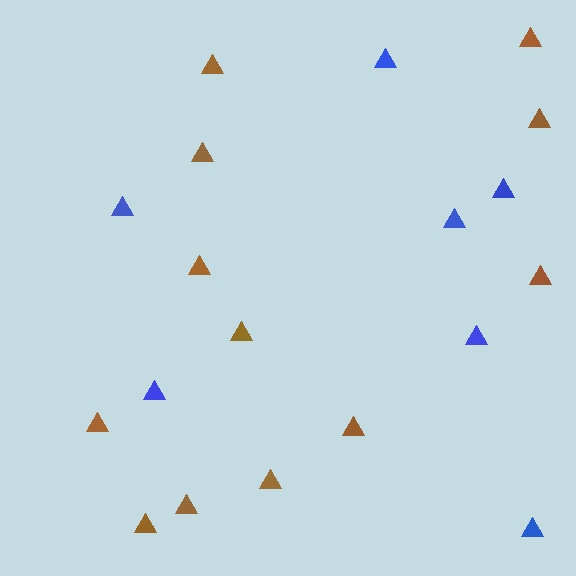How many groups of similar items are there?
There are 2 groups: one group of brown triangles (12) and one group of blue triangles (7).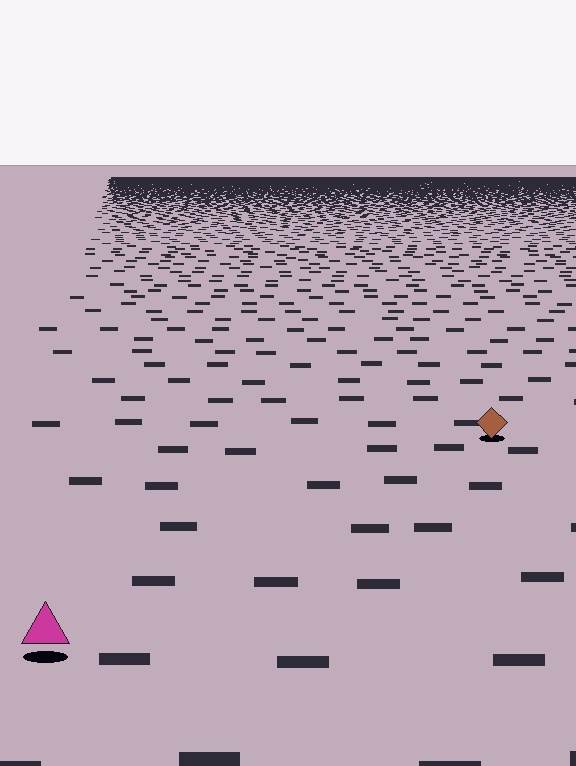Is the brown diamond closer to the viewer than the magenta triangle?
No. The magenta triangle is closer — you can tell from the texture gradient: the ground texture is coarser near it.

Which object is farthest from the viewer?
The brown diamond is farthest from the viewer. It appears smaller and the ground texture around it is denser.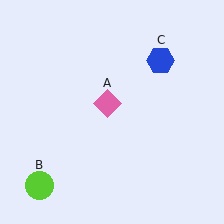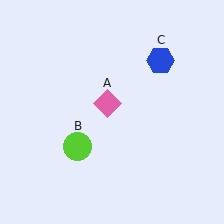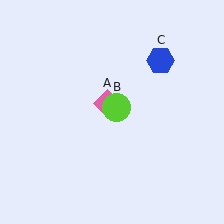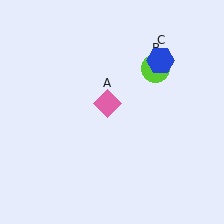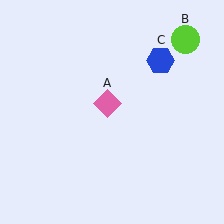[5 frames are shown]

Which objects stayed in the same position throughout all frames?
Pink diamond (object A) and blue hexagon (object C) remained stationary.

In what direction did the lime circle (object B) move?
The lime circle (object B) moved up and to the right.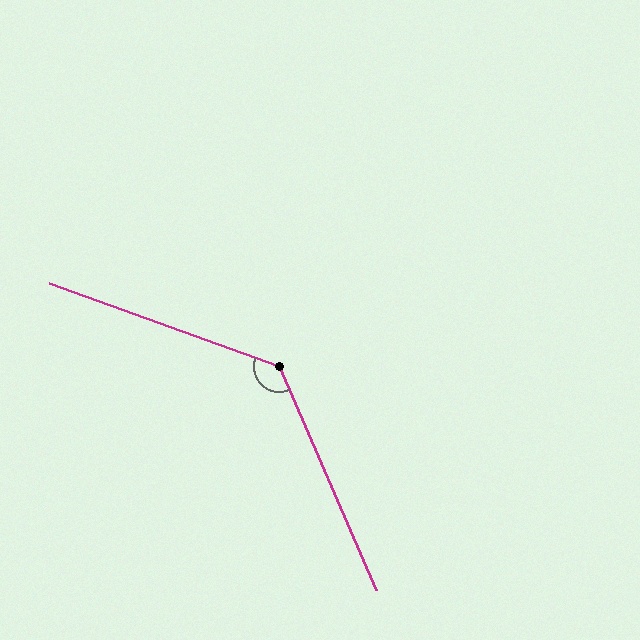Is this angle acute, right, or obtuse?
It is obtuse.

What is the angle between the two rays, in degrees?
Approximately 133 degrees.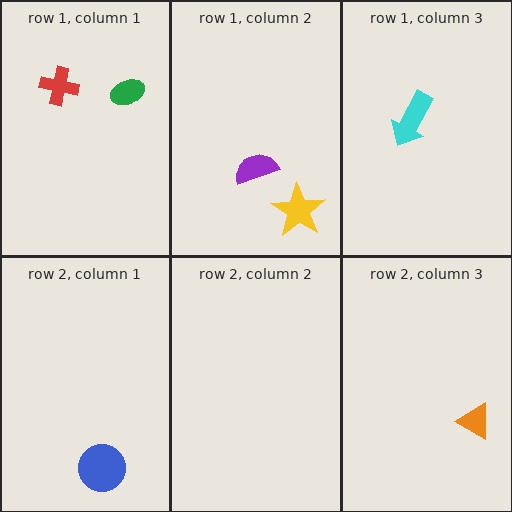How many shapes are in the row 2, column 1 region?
1.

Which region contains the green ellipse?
The row 1, column 1 region.